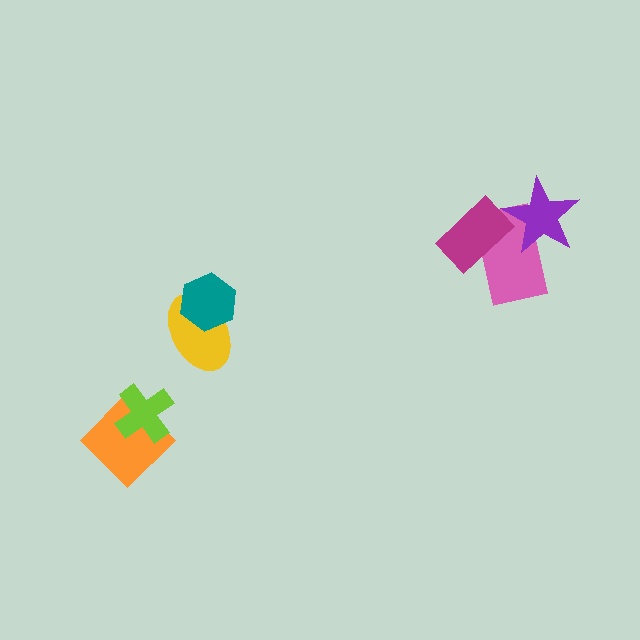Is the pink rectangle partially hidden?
Yes, it is partially covered by another shape.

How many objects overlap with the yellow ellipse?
1 object overlaps with the yellow ellipse.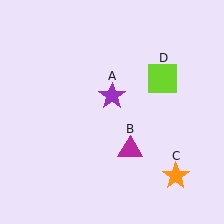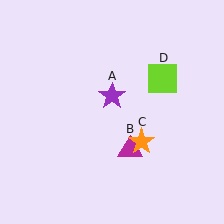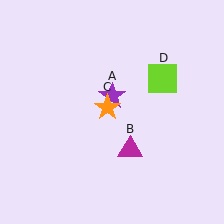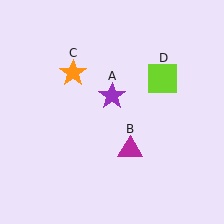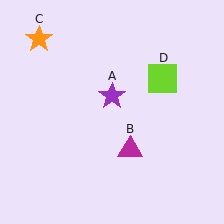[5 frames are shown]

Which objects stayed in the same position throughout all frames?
Purple star (object A) and magenta triangle (object B) and lime square (object D) remained stationary.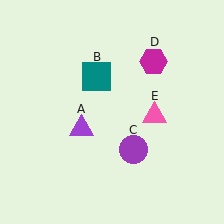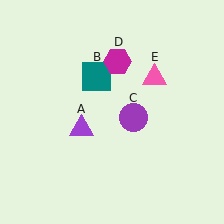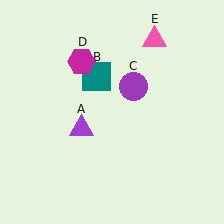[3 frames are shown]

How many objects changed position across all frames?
3 objects changed position: purple circle (object C), magenta hexagon (object D), pink triangle (object E).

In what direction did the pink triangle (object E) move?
The pink triangle (object E) moved up.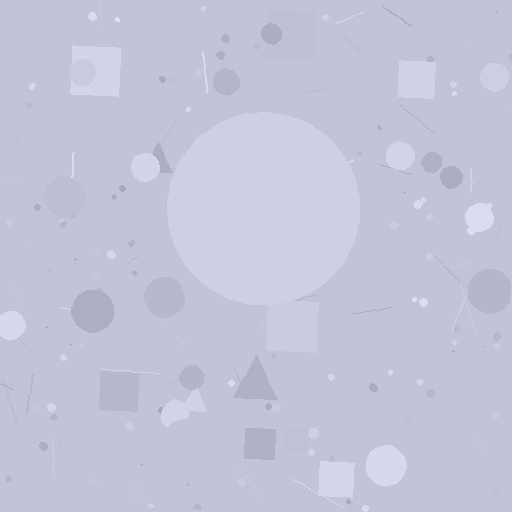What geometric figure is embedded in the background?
A circle is embedded in the background.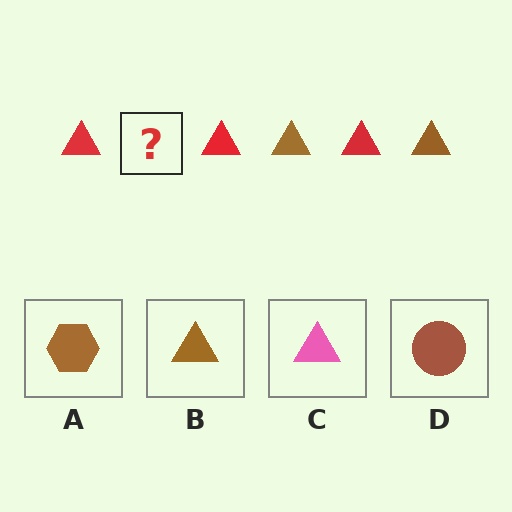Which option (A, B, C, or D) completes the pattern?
B.